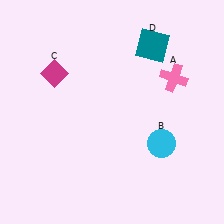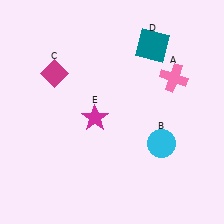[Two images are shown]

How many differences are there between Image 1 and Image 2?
There is 1 difference between the two images.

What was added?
A magenta star (E) was added in Image 2.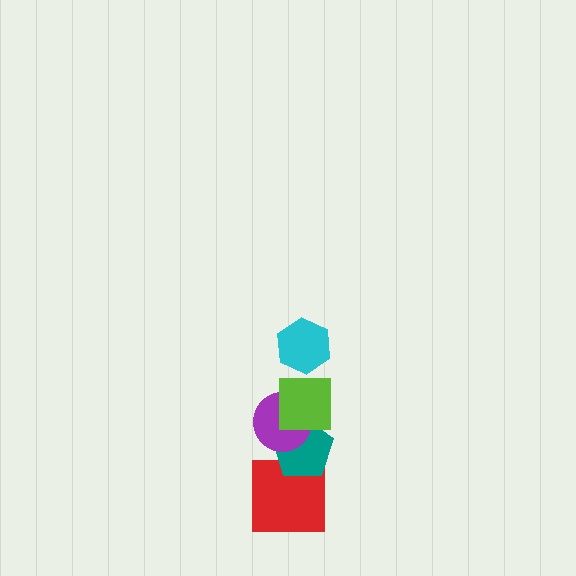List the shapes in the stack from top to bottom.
From top to bottom: the cyan hexagon, the lime square, the purple circle, the teal pentagon, the red square.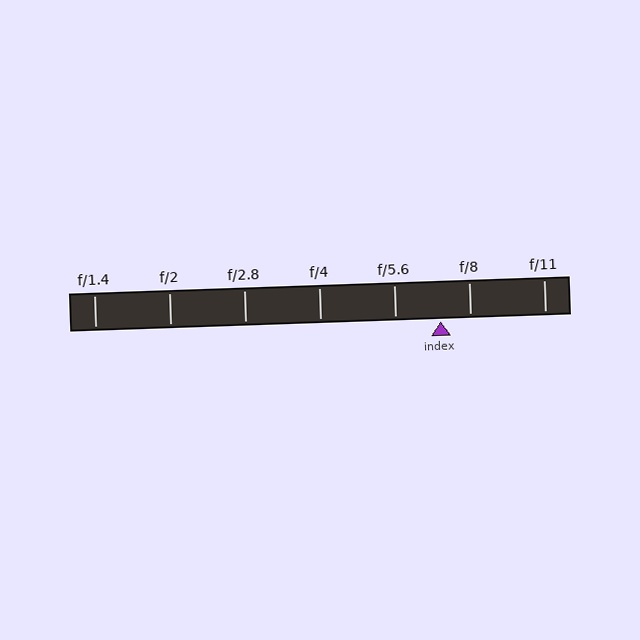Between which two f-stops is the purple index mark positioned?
The index mark is between f/5.6 and f/8.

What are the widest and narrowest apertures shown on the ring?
The widest aperture shown is f/1.4 and the narrowest is f/11.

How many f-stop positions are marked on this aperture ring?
There are 7 f-stop positions marked.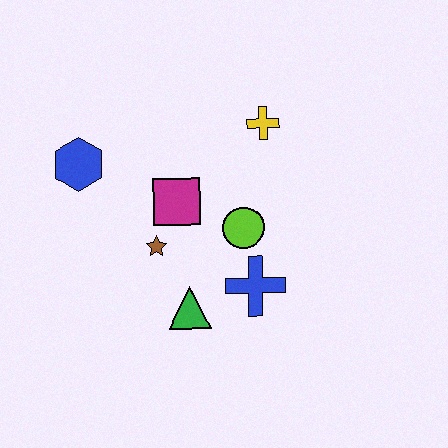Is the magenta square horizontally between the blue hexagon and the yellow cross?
Yes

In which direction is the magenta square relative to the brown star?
The magenta square is above the brown star.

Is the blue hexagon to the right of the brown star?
No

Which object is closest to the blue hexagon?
The magenta square is closest to the blue hexagon.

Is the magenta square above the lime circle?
Yes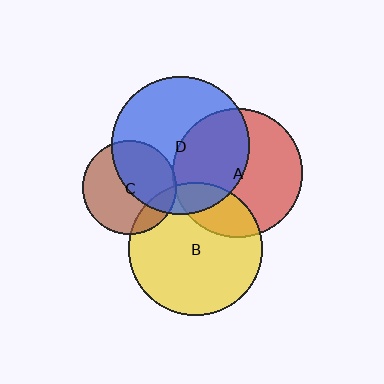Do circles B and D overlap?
Yes.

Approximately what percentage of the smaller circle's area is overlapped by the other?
Approximately 15%.